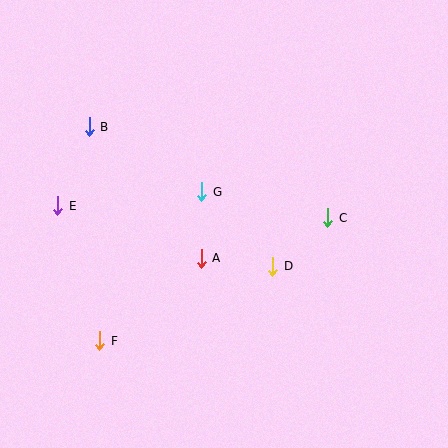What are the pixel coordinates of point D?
Point D is at (273, 266).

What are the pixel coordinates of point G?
Point G is at (202, 192).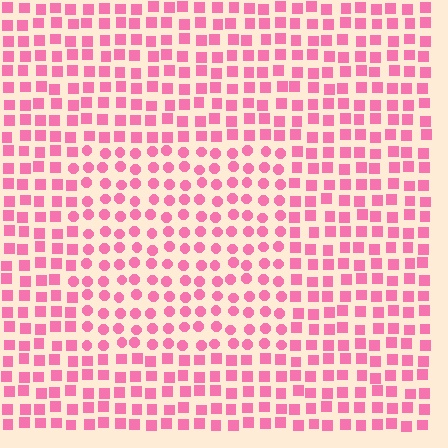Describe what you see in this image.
The image is filled with small pink elements arranged in a uniform grid. A rectangle-shaped region contains circles, while the surrounding area contains squares. The boundary is defined purely by the change in element shape.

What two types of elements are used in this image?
The image uses circles inside the rectangle region and squares outside it.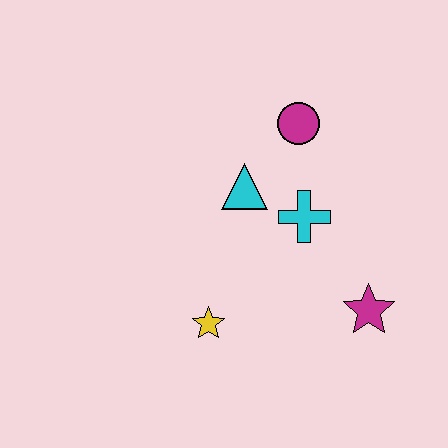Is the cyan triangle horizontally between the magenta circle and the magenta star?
No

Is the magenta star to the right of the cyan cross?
Yes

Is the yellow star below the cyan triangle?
Yes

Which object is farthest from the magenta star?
The magenta circle is farthest from the magenta star.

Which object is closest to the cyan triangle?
The cyan cross is closest to the cyan triangle.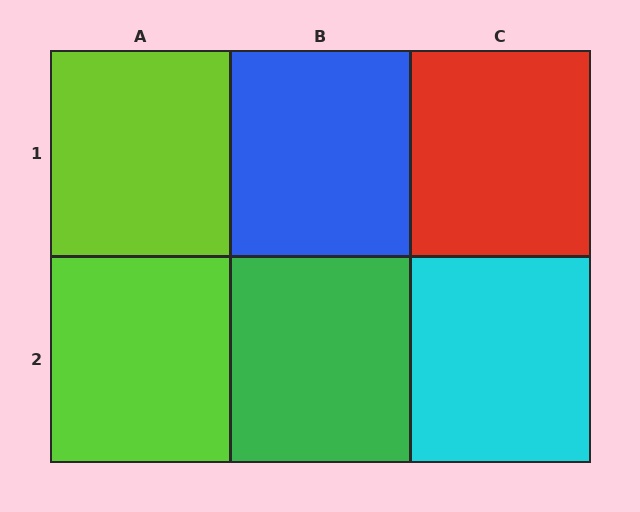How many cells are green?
1 cell is green.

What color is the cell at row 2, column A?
Lime.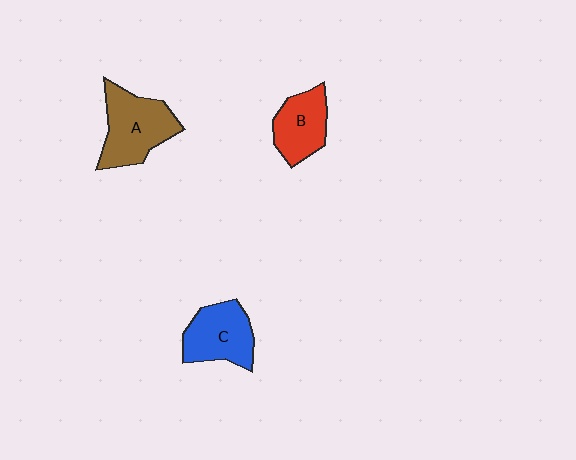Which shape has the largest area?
Shape A (brown).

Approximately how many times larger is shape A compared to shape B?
Approximately 1.4 times.